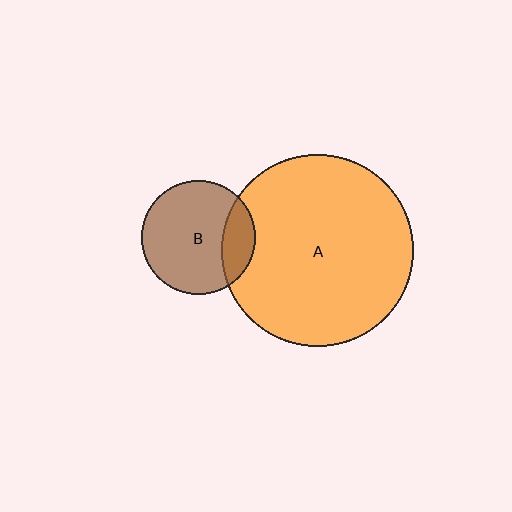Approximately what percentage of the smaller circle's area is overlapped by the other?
Approximately 20%.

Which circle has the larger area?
Circle A (orange).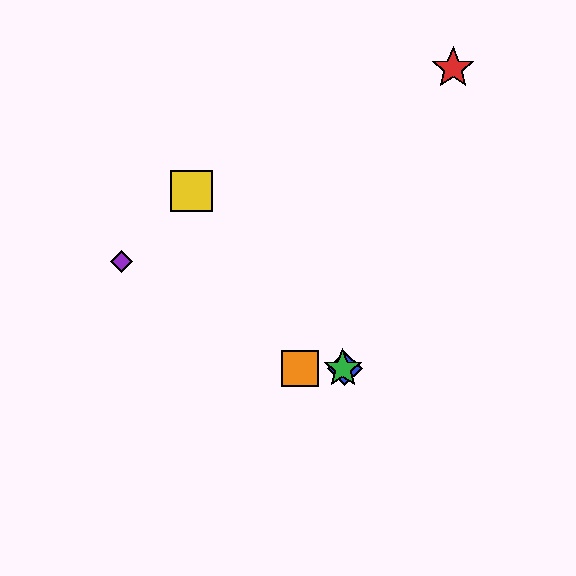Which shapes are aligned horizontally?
The blue diamond, the green star, the orange square are aligned horizontally.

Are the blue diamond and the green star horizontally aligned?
Yes, both are at y≈368.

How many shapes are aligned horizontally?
3 shapes (the blue diamond, the green star, the orange square) are aligned horizontally.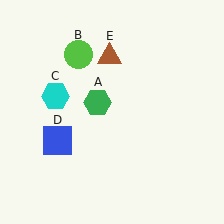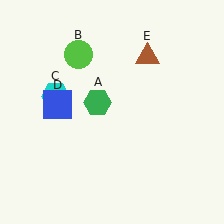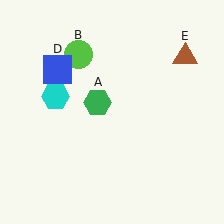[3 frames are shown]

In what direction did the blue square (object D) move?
The blue square (object D) moved up.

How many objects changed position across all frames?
2 objects changed position: blue square (object D), brown triangle (object E).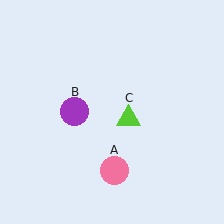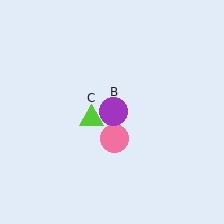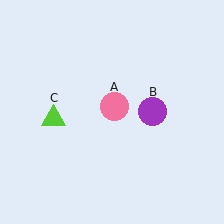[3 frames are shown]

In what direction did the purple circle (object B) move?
The purple circle (object B) moved right.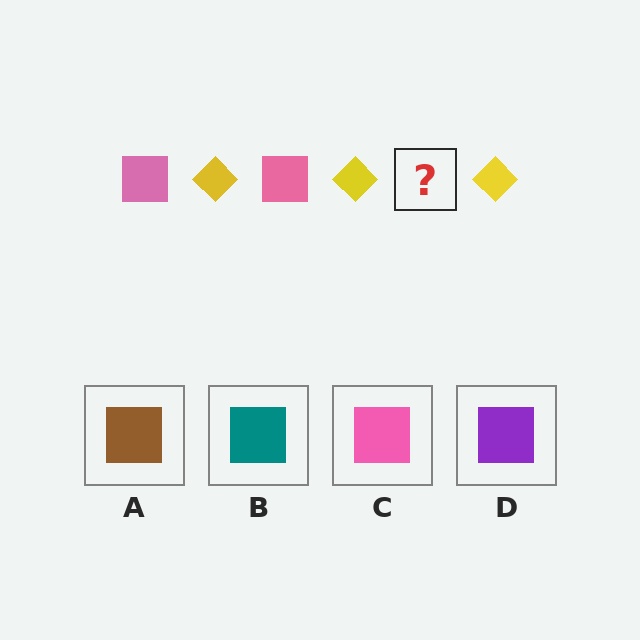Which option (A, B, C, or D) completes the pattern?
C.